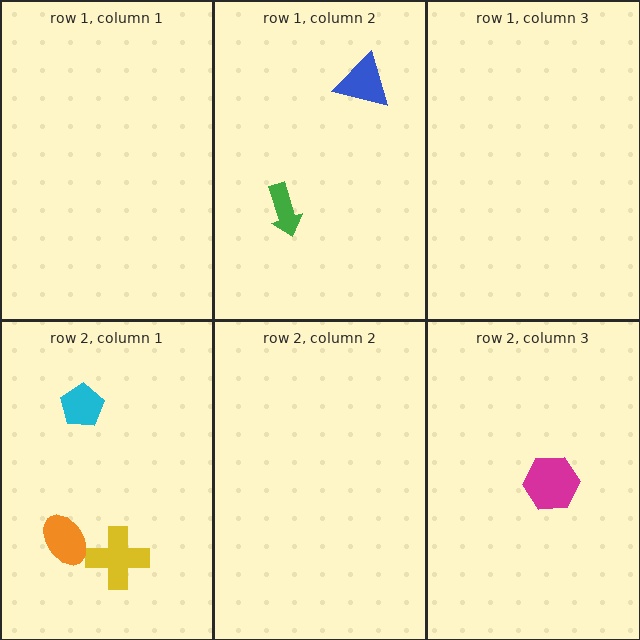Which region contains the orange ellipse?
The row 2, column 1 region.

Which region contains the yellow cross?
The row 2, column 1 region.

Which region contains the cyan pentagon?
The row 2, column 1 region.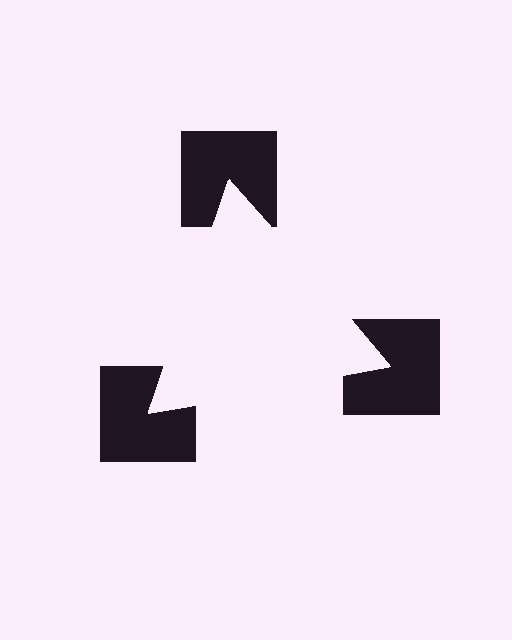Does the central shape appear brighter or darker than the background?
It typically appears slightly brighter than the background, even though no actual brightness change is drawn.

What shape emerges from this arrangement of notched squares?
An illusory triangle — its edges are inferred from the aligned wedge cuts in the notched squares, not physically drawn.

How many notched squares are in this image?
There are 3 — one at each vertex of the illusory triangle.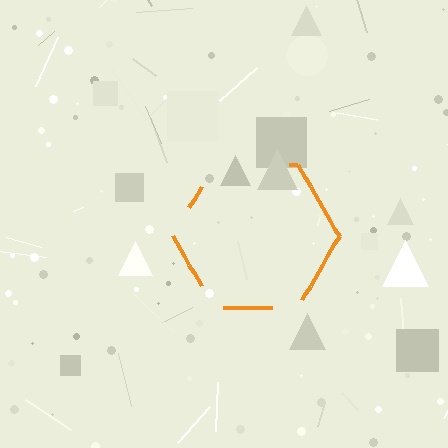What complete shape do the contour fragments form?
The contour fragments form a hexagon.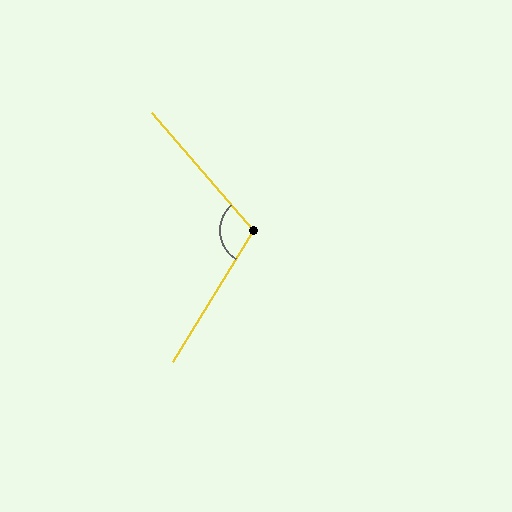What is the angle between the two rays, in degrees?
Approximately 108 degrees.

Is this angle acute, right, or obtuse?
It is obtuse.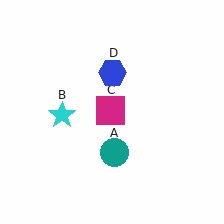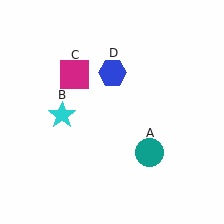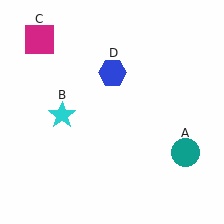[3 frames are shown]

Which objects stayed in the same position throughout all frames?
Cyan star (object B) and blue hexagon (object D) remained stationary.